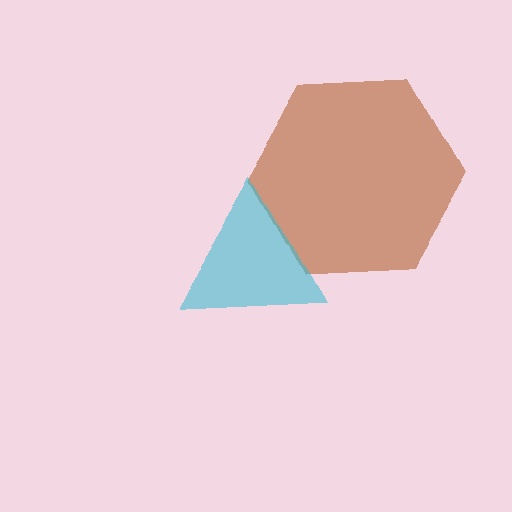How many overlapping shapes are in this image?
There are 2 overlapping shapes in the image.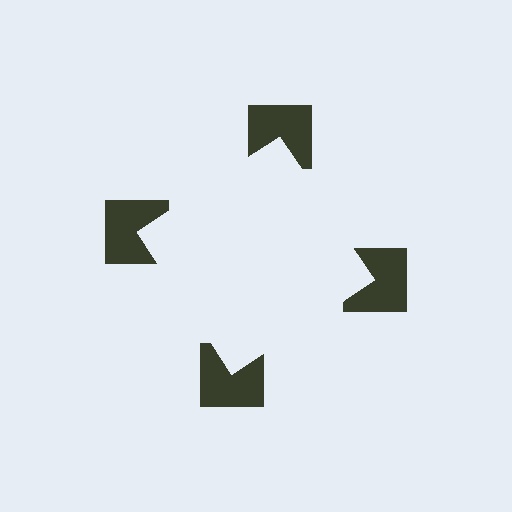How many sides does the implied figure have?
4 sides.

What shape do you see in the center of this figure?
An illusory square — its edges are inferred from the aligned wedge cuts in the notched squares, not physically drawn.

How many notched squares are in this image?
There are 4 — one at each vertex of the illusory square.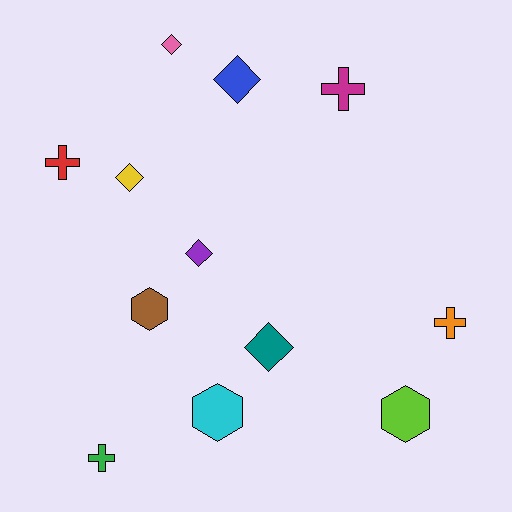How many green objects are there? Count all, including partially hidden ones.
There is 1 green object.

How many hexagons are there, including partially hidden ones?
There are 3 hexagons.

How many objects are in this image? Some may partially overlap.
There are 12 objects.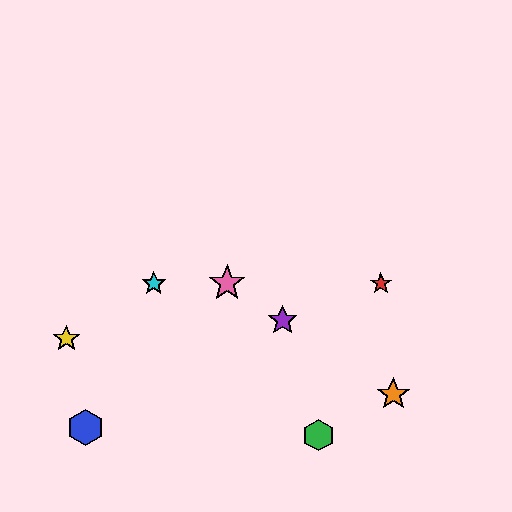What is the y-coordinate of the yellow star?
The yellow star is at y≈339.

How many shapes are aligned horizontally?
3 shapes (the red star, the cyan star, the pink star) are aligned horizontally.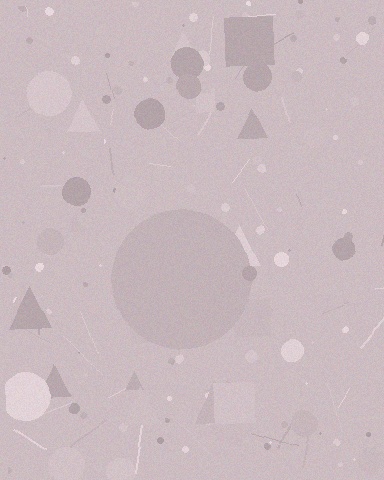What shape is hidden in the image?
A circle is hidden in the image.